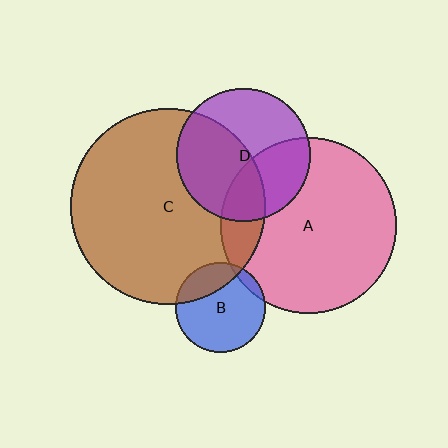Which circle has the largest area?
Circle C (brown).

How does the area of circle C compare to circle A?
Approximately 1.2 times.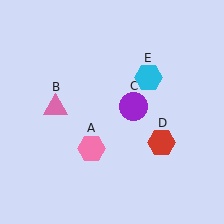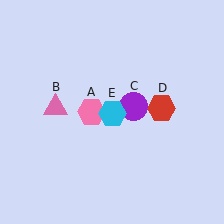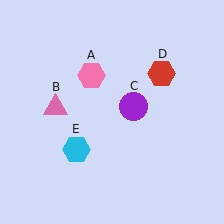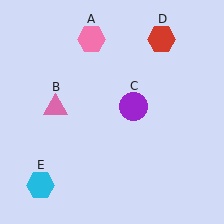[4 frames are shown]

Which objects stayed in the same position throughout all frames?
Pink triangle (object B) and purple circle (object C) remained stationary.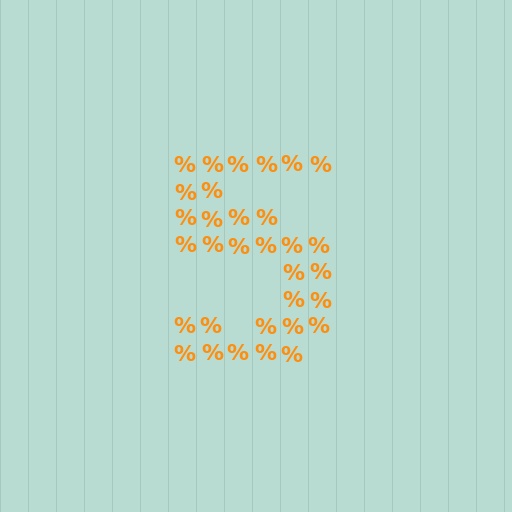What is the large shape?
The large shape is the digit 5.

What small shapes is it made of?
It is made of small percent signs.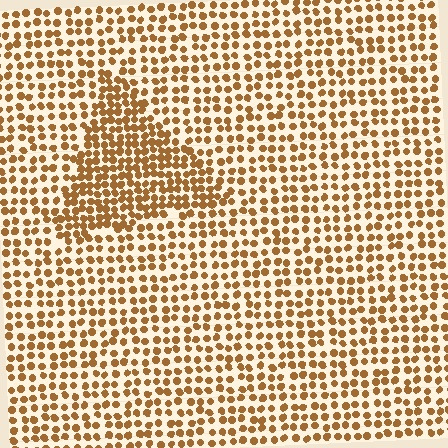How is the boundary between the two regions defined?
The boundary is defined by a change in element density (approximately 1.7x ratio). All elements are the same color, size, and shape.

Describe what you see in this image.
The image contains small brown elements arranged at two different densities. A triangle-shaped region is visible where the elements are more densely packed than the surrounding area.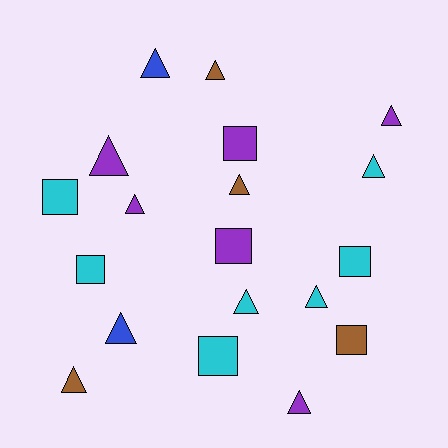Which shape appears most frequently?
Triangle, with 12 objects.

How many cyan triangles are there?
There are 3 cyan triangles.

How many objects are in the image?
There are 19 objects.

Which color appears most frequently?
Cyan, with 7 objects.